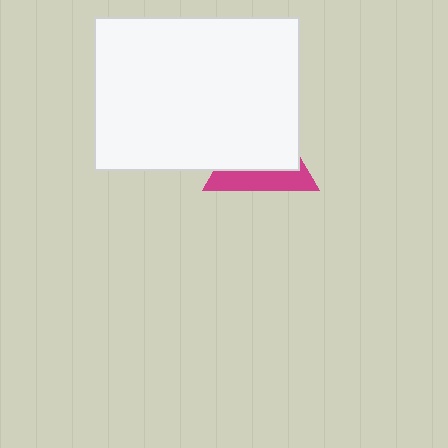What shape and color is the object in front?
The object in front is a white rectangle.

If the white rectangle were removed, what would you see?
You would see the complete magenta triangle.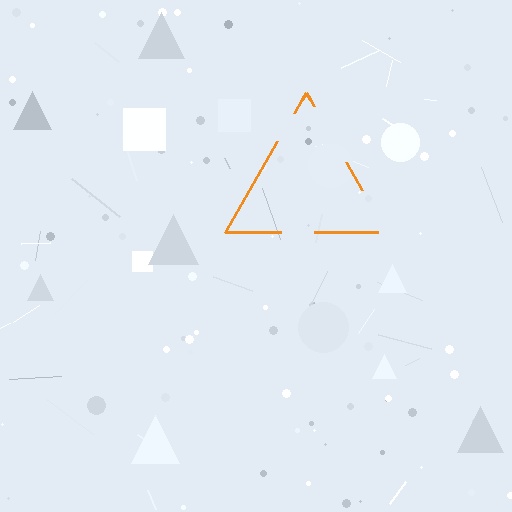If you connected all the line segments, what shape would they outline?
They would outline a triangle.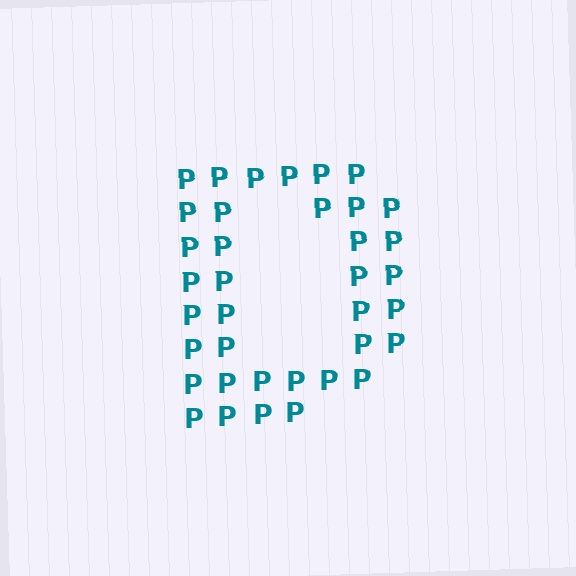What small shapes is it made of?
It is made of small letter P's.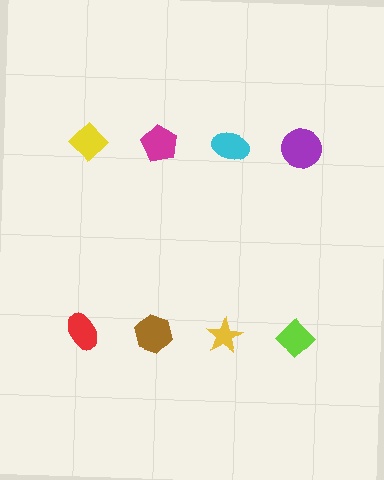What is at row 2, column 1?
A red ellipse.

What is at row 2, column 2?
A brown hexagon.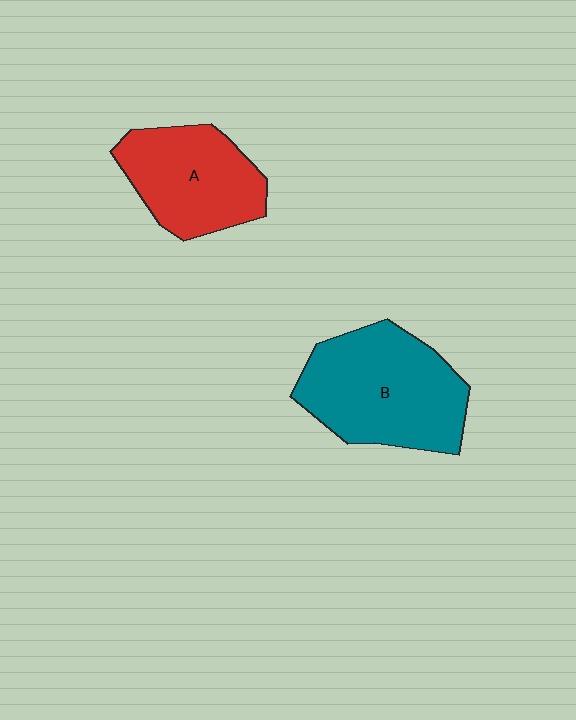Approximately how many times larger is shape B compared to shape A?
Approximately 1.3 times.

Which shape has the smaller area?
Shape A (red).